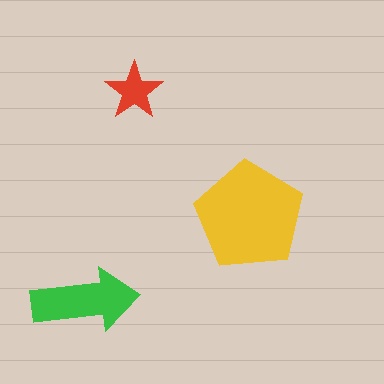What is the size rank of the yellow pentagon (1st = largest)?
1st.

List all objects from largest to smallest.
The yellow pentagon, the green arrow, the red star.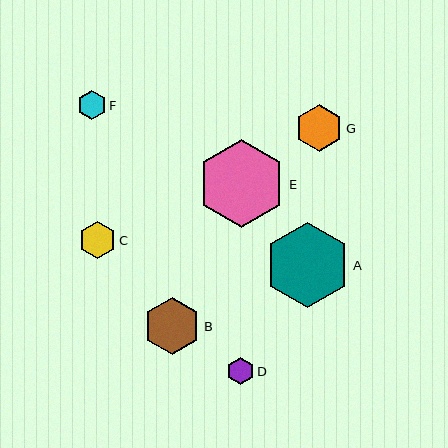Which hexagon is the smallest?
Hexagon D is the smallest with a size of approximately 27 pixels.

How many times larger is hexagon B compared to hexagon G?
Hexagon B is approximately 1.2 times the size of hexagon G.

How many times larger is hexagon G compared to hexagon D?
Hexagon G is approximately 1.8 times the size of hexagon D.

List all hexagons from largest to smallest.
From largest to smallest: E, A, B, G, C, F, D.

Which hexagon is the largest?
Hexagon E is the largest with a size of approximately 89 pixels.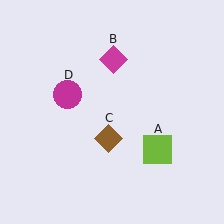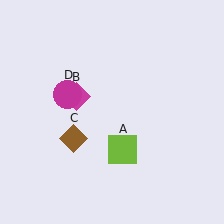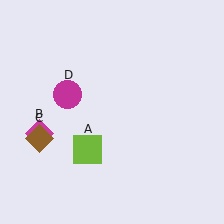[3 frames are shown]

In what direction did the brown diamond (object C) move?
The brown diamond (object C) moved left.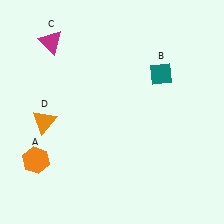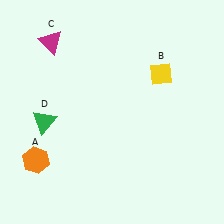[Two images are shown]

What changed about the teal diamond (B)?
In Image 1, B is teal. In Image 2, it changed to yellow.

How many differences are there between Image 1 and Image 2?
There are 2 differences between the two images.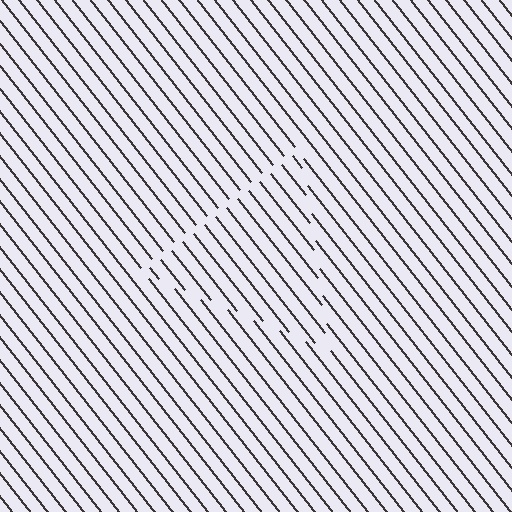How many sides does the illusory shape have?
3 sides — the line-ends trace a triangle.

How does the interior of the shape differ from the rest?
The interior of the shape contains the same grating, shifted by half a period — the contour is defined by the phase discontinuity where line-ends from the inner and outer gratings abut.